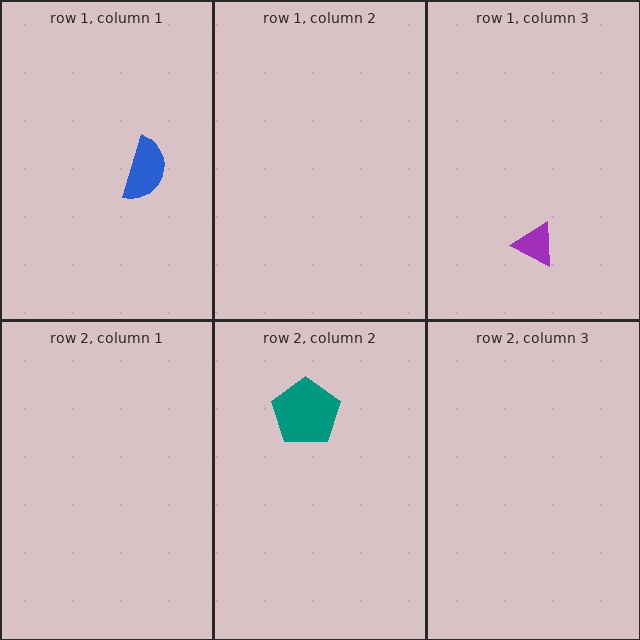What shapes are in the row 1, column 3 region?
The purple triangle.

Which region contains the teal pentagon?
The row 2, column 2 region.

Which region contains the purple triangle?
The row 1, column 3 region.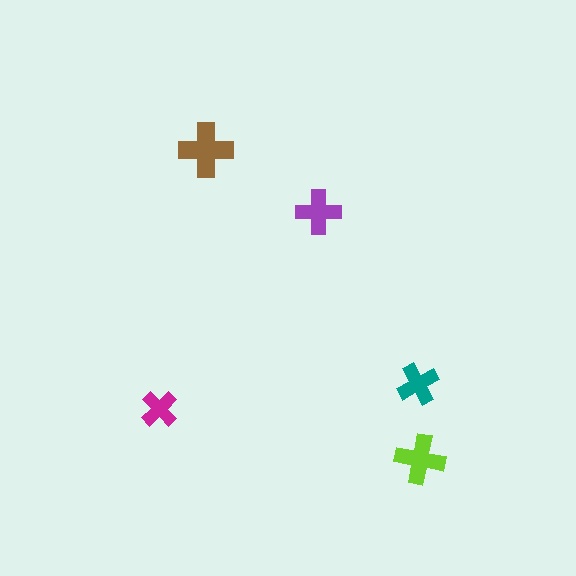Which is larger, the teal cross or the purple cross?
The purple one.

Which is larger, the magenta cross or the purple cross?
The purple one.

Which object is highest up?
The brown cross is topmost.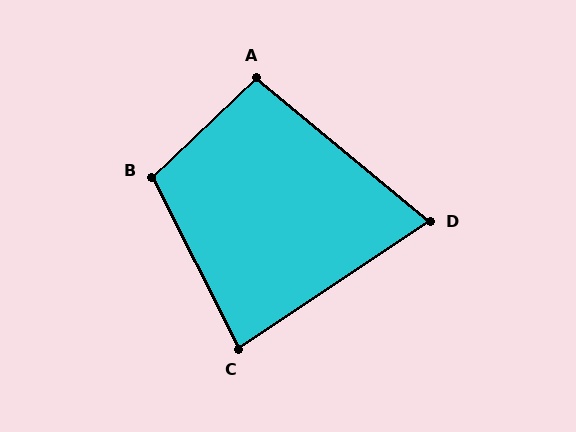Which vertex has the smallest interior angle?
D, at approximately 73 degrees.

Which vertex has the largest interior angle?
B, at approximately 107 degrees.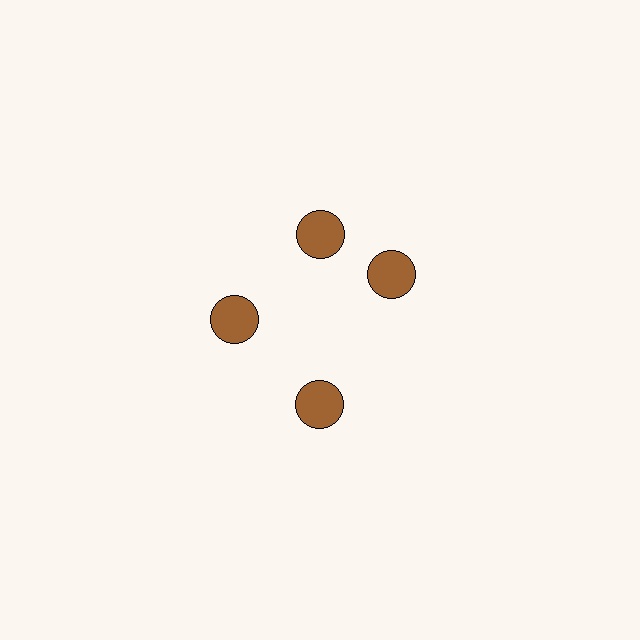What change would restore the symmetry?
The symmetry would be restored by rotating it back into even spacing with its neighbors so that all 4 circles sit at equal angles and equal distance from the center.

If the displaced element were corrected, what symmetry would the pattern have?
It would have 4-fold rotational symmetry — the pattern would map onto itself every 90 degrees.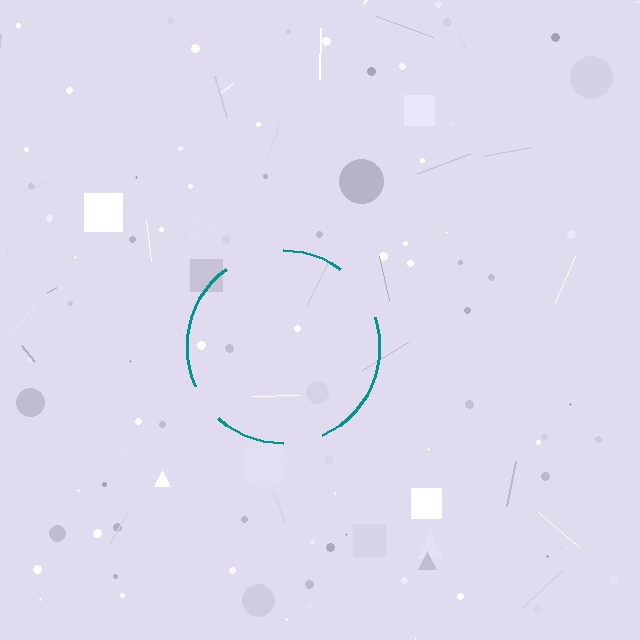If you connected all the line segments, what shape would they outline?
They would outline a circle.